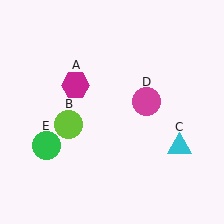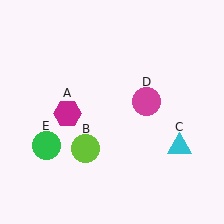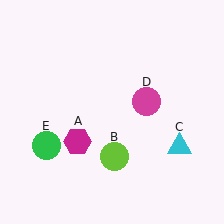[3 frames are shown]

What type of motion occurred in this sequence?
The magenta hexagon (object A), lime circle (object B) rotated counterclockwise around the center of the scene.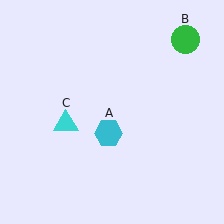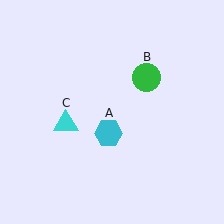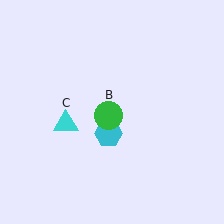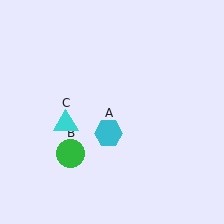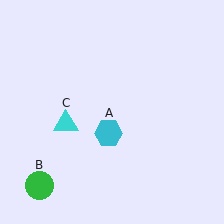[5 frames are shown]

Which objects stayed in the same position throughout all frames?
Cyan hexagon (object A) and cyan triangle (object C) remained stationary.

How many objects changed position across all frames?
1 object changed position: green circle (object B).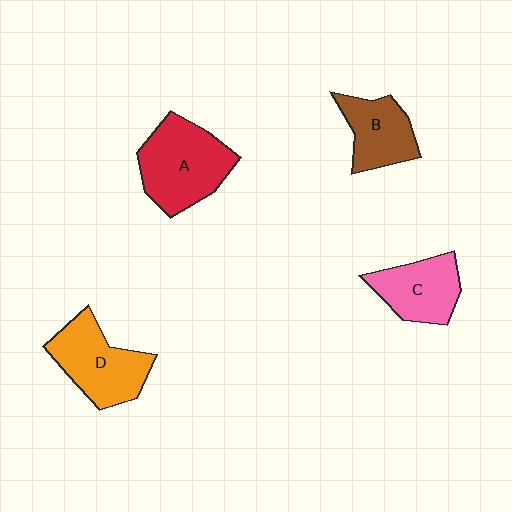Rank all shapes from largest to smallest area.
From largest to smallest: A (red), D (orange), C (pink), B (brown).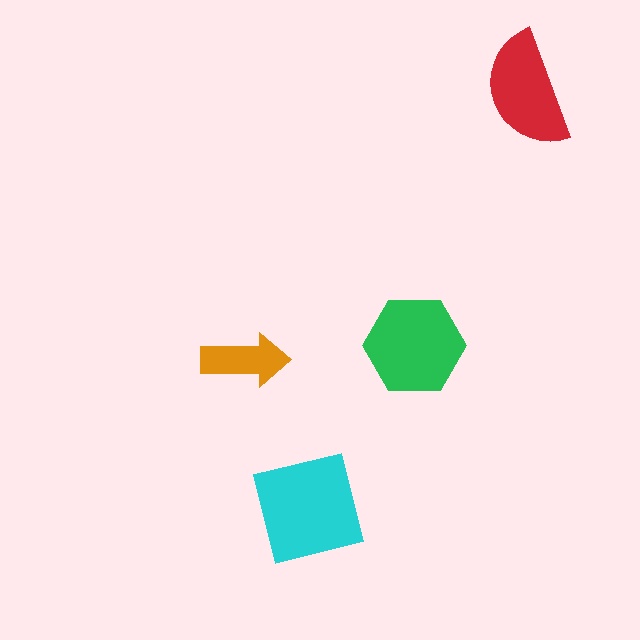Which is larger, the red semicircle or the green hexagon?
The green hexagon.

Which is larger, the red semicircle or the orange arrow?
The red semicircle.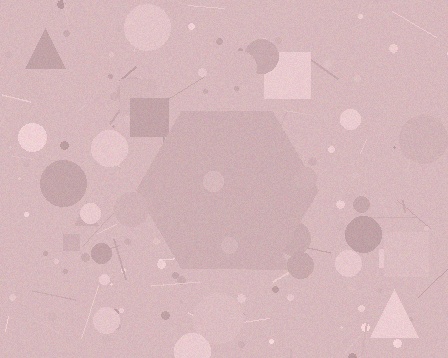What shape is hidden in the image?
A hexagon is hidden in the image.